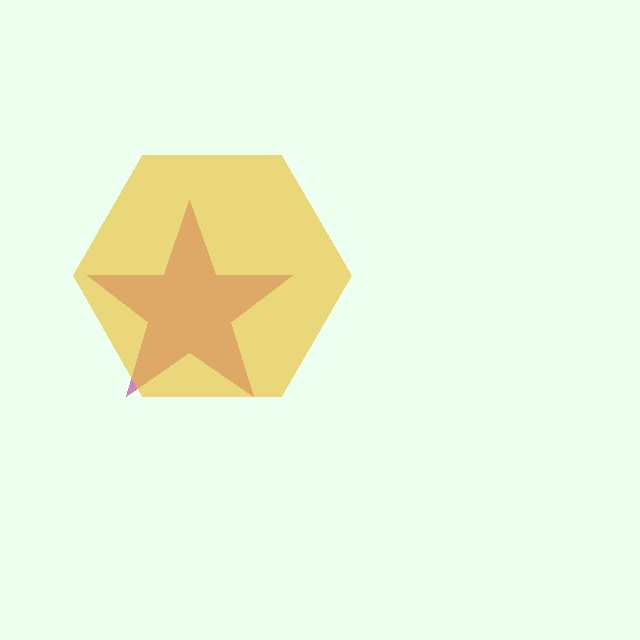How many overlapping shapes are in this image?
There are 2 overlapping shapes in the image.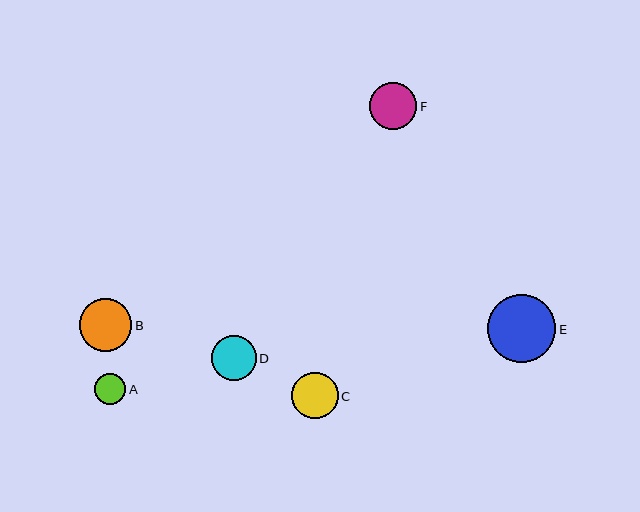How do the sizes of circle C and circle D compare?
Circle C and circle D are approximately the same size.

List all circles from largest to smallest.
From largest to smallest: E, B, F, C, D, A.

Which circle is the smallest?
Circle A is the smallest with a size of approximately 31 pixels.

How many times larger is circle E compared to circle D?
Circle E is approximately 1.5 times the size of circle D.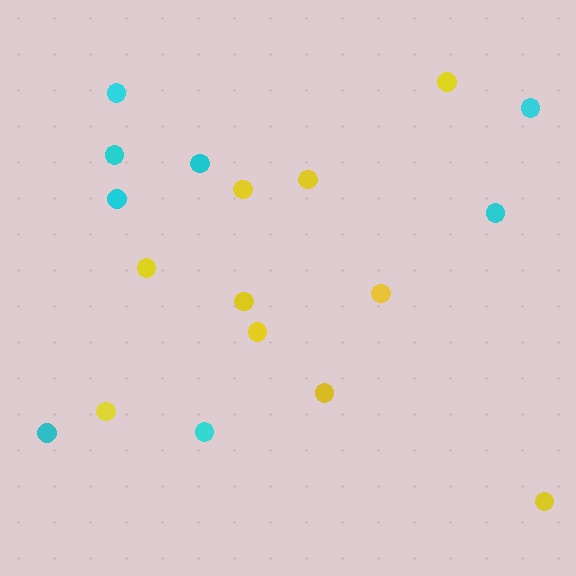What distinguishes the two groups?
There are 2 groups: one group of cyan circles (8) and one group of yellow circles (10).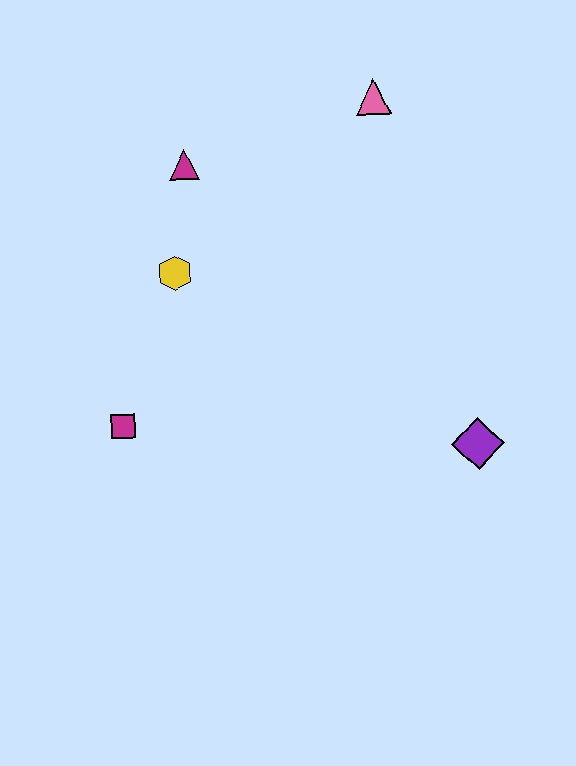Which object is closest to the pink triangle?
The magenta triangle is closest to the pink triangle.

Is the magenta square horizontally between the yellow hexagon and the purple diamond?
No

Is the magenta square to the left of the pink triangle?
Yes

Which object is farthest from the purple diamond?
The magenta triangle is farthest from the purple diamond.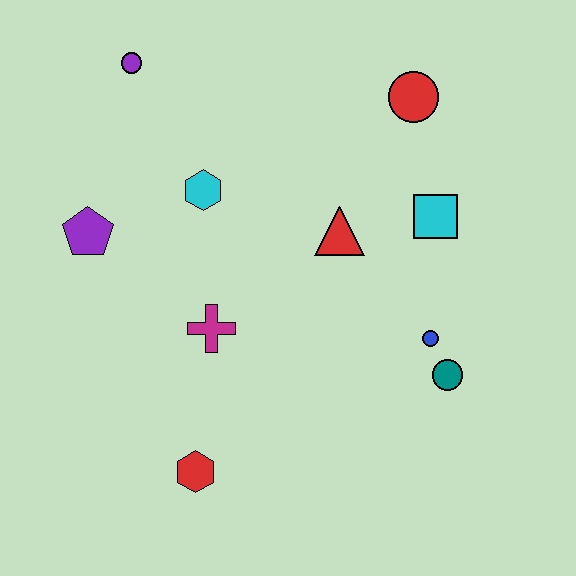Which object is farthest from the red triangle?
The red hexagon is farthest from the red triangle.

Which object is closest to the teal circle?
The blue circle is closest to the teal circle.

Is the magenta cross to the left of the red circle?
Yes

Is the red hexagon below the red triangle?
Yes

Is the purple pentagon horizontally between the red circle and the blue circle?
No